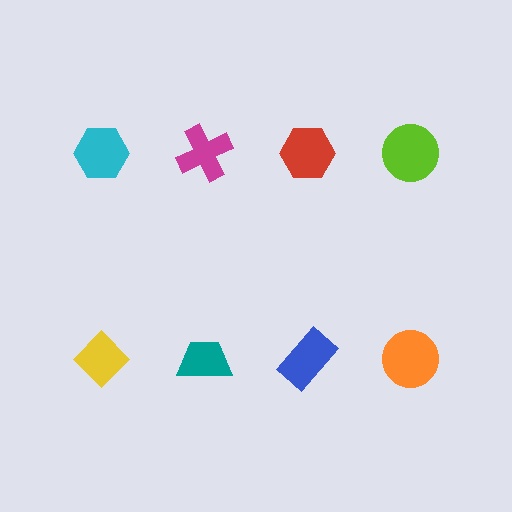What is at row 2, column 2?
A teal trapezoid.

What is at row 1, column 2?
A magenta cross.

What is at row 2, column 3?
A blue rectangle.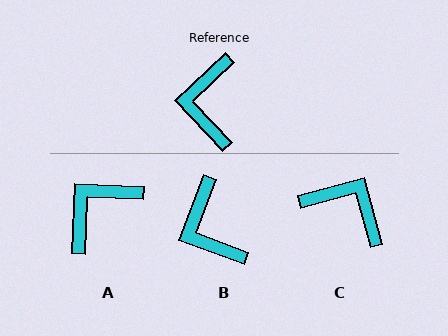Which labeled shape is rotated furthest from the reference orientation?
C, about 118 degrees away.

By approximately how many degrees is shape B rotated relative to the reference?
Approximately 26 degrees counter-clockwise.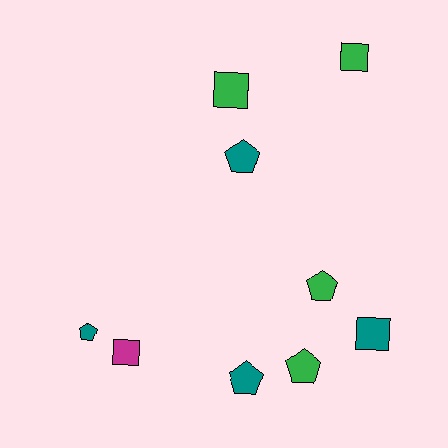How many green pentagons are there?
There are 2 green pentagons.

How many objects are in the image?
There are 9 objects.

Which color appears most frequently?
Teal, with 4 objects.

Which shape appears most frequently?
Pentagon, with 5 objects.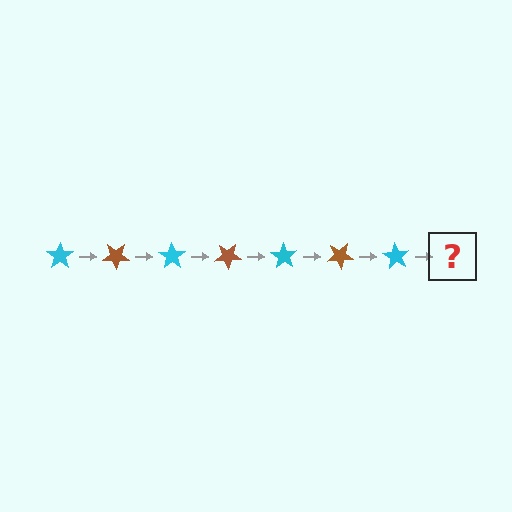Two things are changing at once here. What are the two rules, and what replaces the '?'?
The two rules are that it rotates 35 degrees each step and the color cycles through cyan and brown. The '?' should be a brown star, rotated 245 degrees from the start.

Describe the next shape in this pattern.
It should be a brown star, rotated 245 degrees from the start.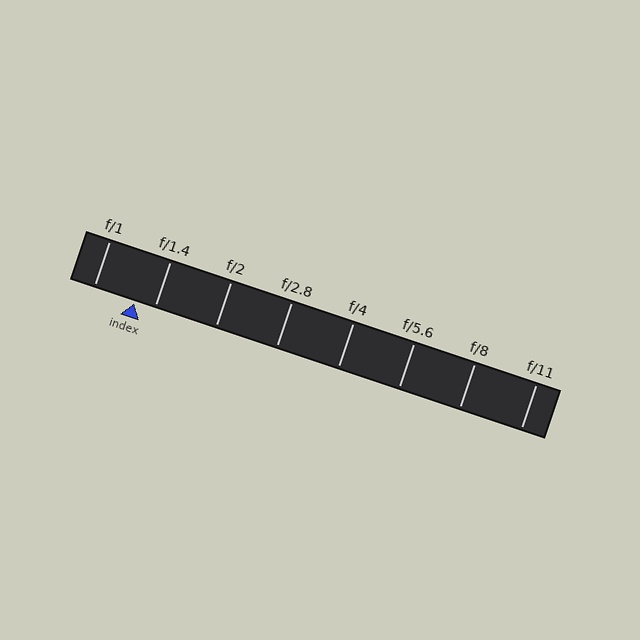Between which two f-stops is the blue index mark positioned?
The index mark is between f/1 and f/1.4.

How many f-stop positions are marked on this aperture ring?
There are 8 f-stop positions marked.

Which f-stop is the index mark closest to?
The index mark is closest to f/1.4.